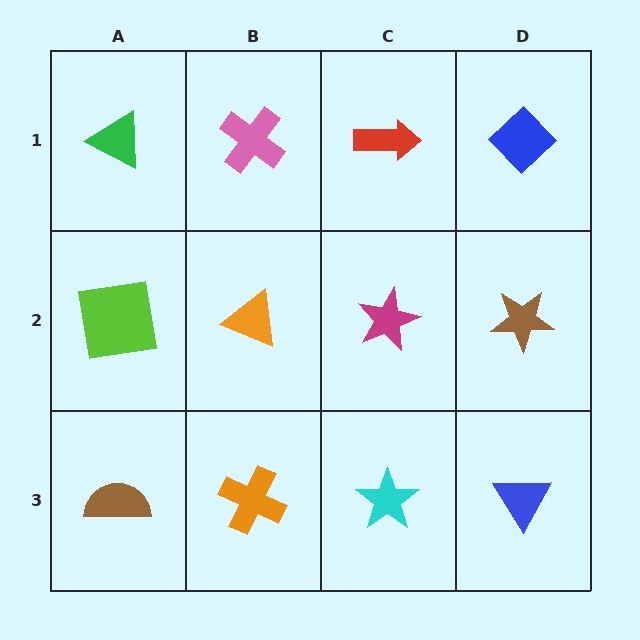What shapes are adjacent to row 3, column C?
A magenta star (row 2, column C), an orange cross (row 3, column B), a blue triangle (row 3, column D).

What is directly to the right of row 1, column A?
A pink cross.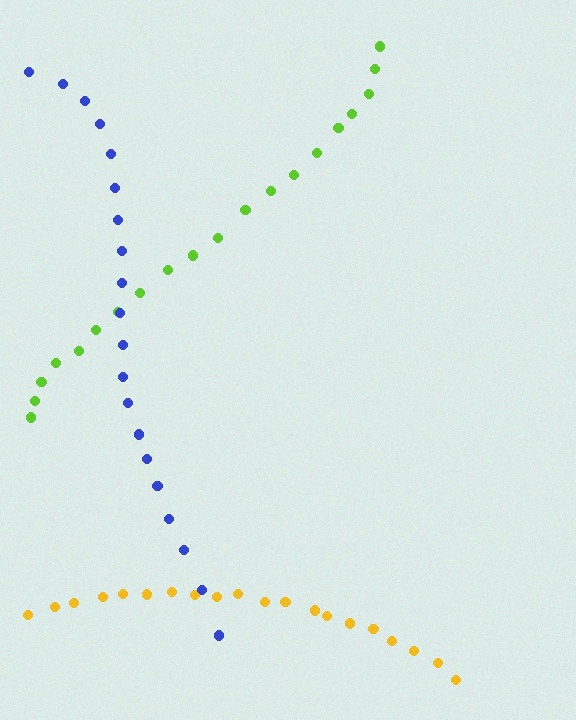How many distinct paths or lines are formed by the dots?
There are 3 distinct paths.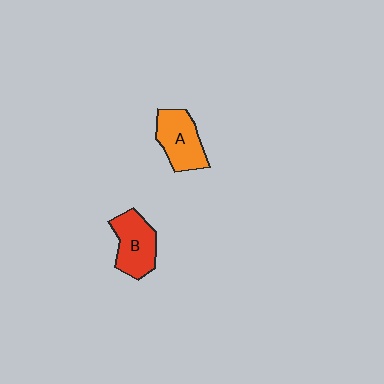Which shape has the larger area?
Shape B (red).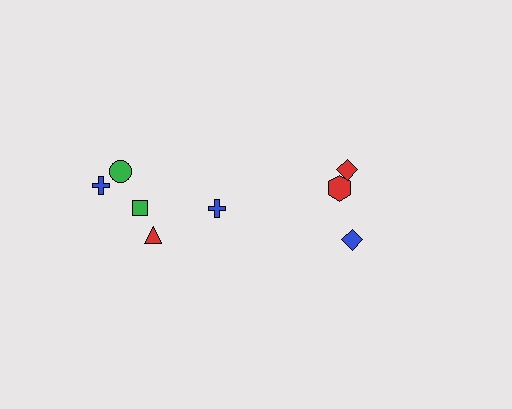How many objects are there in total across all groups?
There are 8 objects.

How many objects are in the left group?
There are 5 objects.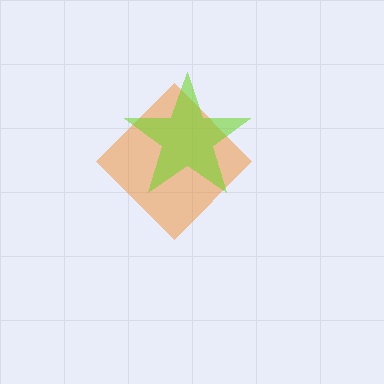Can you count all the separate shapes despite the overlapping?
Yes, there are 2 separate shapes.